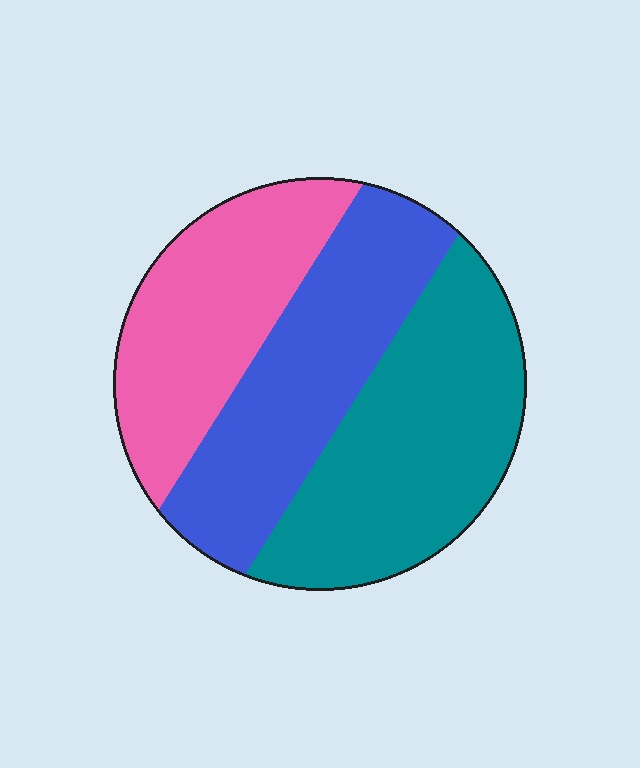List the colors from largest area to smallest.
From largest to smallest: teal, blue, pink.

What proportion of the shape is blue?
Blue covers about 35% of the shape.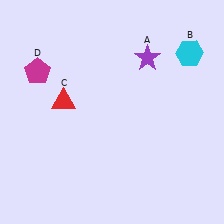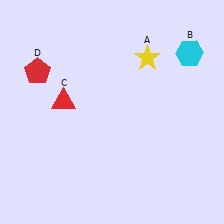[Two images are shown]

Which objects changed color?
A changed from purple to yellow. D changed from magenta to red.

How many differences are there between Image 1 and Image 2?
There are 2 differences between the two images.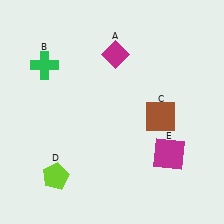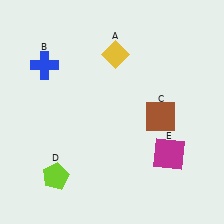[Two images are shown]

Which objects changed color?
A changed from magenta to yellow. B changed from green to blue.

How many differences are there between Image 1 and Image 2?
There are 2 differences between the two images.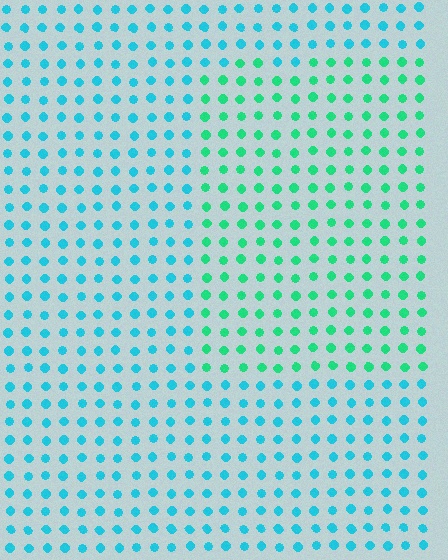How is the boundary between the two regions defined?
The boundary is defined purely by a slight shift in hue (about 37 degrees). Spacing, size, and orientation are identical on both sides.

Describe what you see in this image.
The image is filled with small cyan elements in a uniform arrangement. A rectangle-shaped region is visible where the elements are tinted to a slightly different hue, forming a subtle color boundary.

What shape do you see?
I see a rectangle.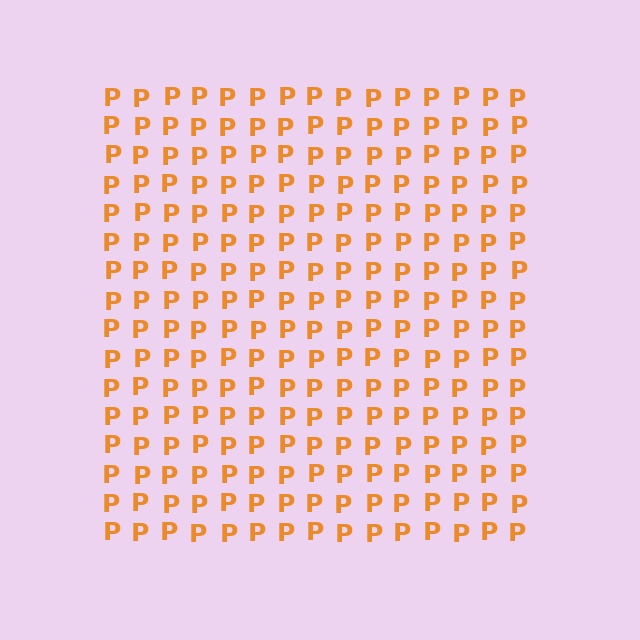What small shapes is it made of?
It is made of small letter P's.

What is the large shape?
The large shape is a square.